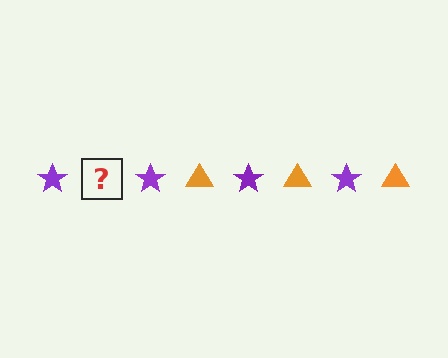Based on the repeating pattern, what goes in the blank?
The blank should be an orange triangle.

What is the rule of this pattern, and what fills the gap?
The rule is that the pattern alternates between purple star and orange triangle. The gap should be filled with an orange triangle.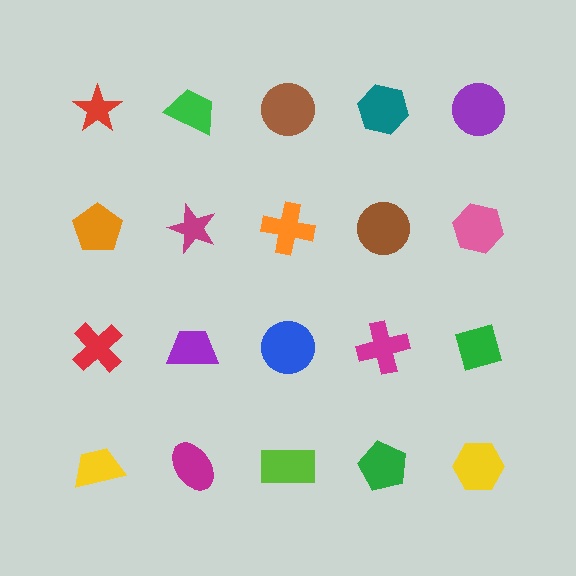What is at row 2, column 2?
A magenta star.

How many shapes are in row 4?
5 shapes.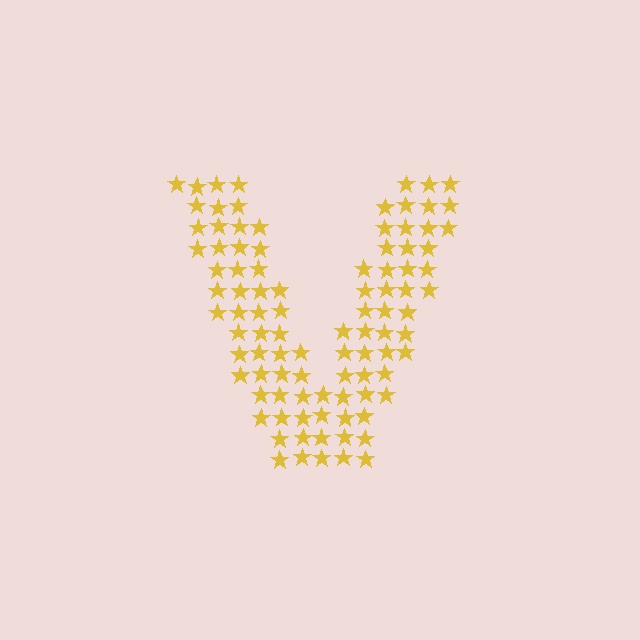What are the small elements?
The small elements are stars.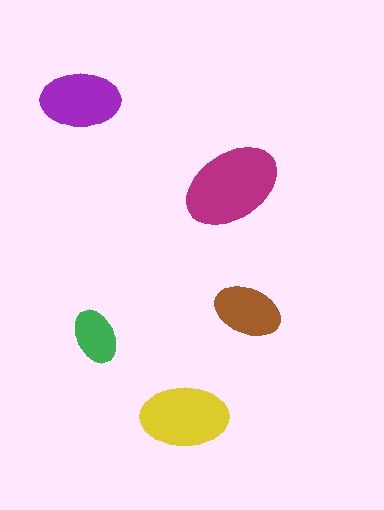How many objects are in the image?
There are 5 objects in the image.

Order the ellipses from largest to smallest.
the magenta one, the yellow one, the purple one, the brown one, the green one.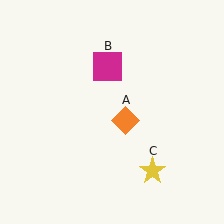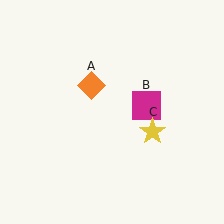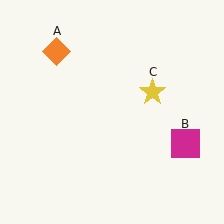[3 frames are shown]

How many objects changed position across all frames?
3 objects changed position: orange diamond (object A), magenta square (object B), yellow star (object C).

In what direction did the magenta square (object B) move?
The magenta square (object B) moved down and to the right.